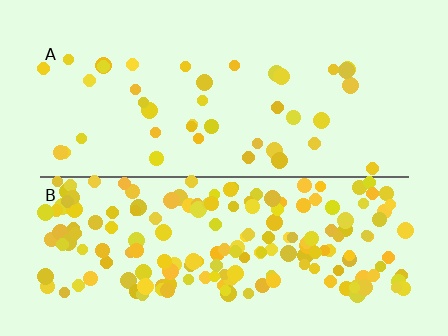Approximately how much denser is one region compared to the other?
Approximately 4.5× — region B over region A.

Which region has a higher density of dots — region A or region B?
B (the bottom).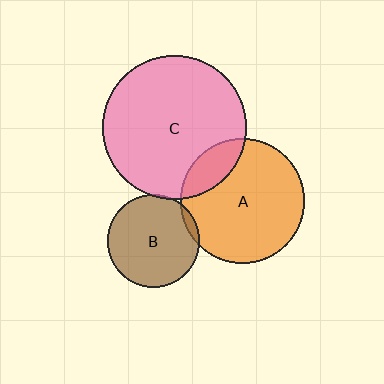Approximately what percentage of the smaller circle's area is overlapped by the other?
Approximately 15%.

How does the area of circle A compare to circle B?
Approximately 1.8 times.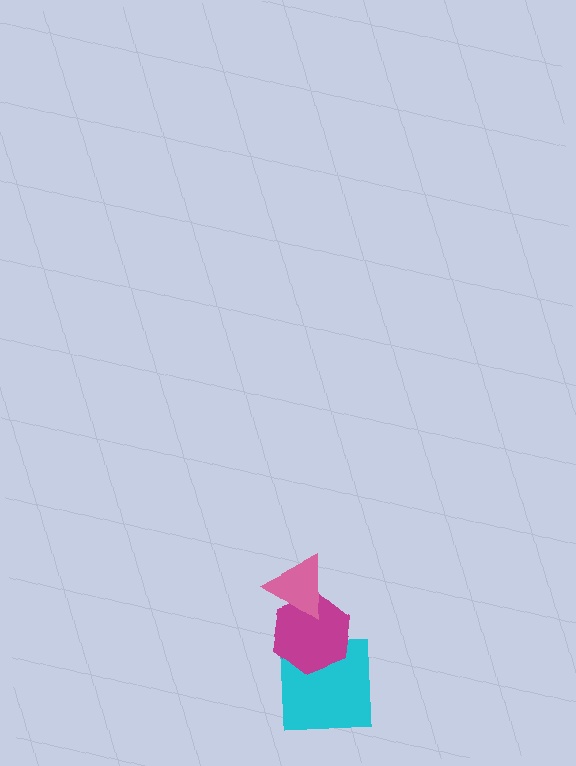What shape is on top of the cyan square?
The magenta hexagon is on top of the cyan square.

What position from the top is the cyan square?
The cyan square is 3rd from the top.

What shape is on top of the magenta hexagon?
The pink triangle is on top of the magenta hexagon.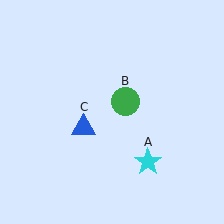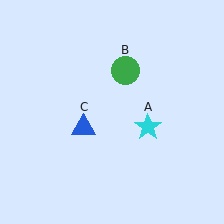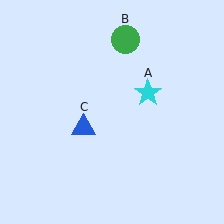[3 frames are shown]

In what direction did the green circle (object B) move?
The green circle (object B) moved up.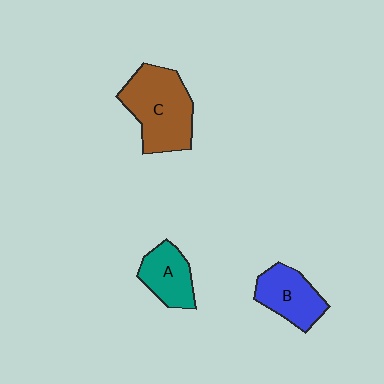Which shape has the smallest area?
Shape A (teal).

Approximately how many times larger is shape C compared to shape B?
Approximately 1.6 times.